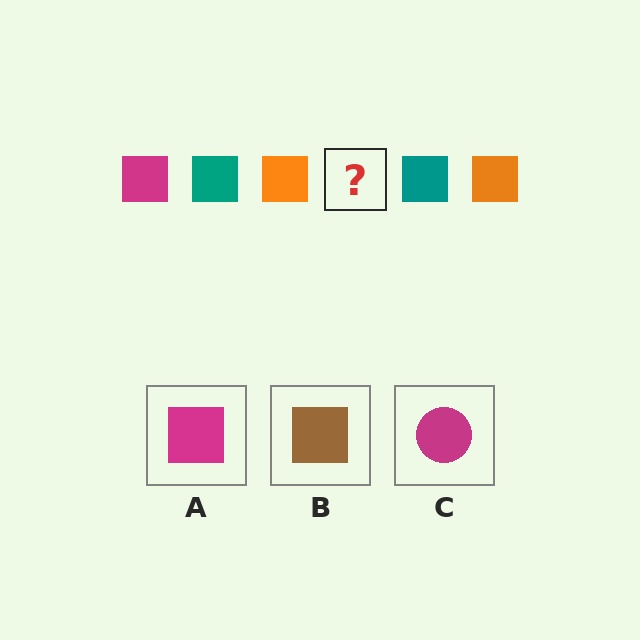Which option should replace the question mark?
Option A.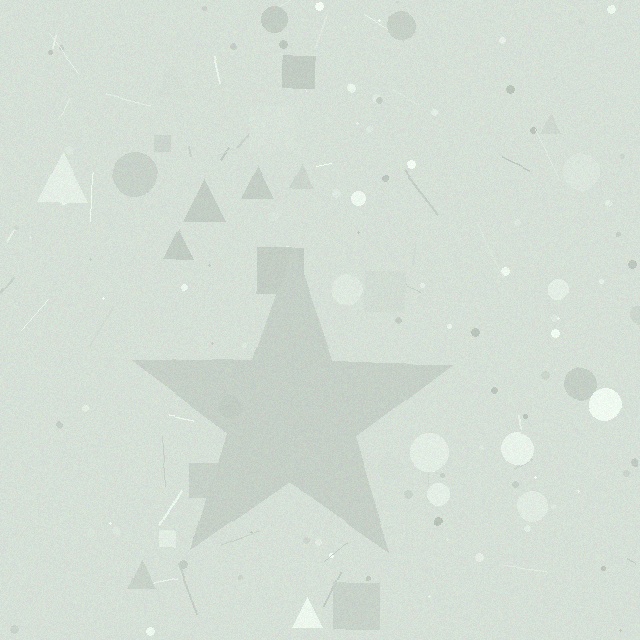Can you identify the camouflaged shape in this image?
The camouflaged shape is a star.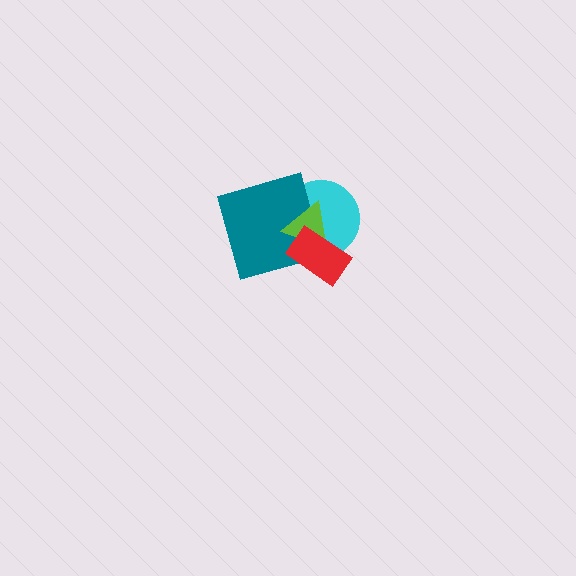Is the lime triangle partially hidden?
Yes, it is partially covered by another shape.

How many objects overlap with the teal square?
3 objects overlap with the teal square.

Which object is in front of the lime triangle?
The red rectangle is in front of the lime triangle.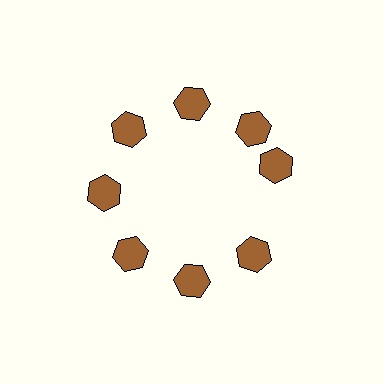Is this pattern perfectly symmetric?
No. The 8 brown hexagons are arranged in a ring, but one element near the 3 o'clock position is rotated out of alignment along the ring, breaking the 8-fold rotational symmetry.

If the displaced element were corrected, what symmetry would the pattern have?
It would have 8-fold rotational symmetry — the pattern would map onto itself every 45 degrees.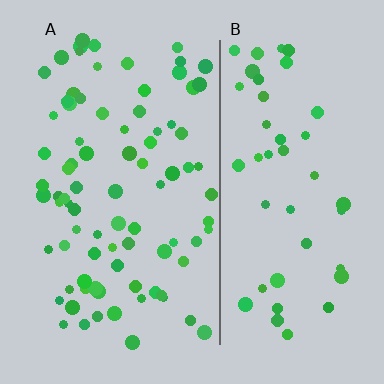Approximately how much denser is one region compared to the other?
Approximately 1.8× — region A over region B.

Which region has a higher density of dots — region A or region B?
A (the left).